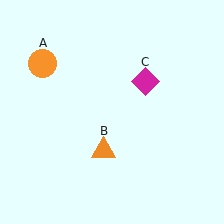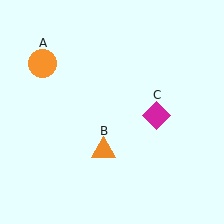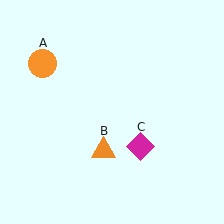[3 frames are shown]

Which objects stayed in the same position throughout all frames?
Orange circle (object A) and orange triangle (object B) remained stationary.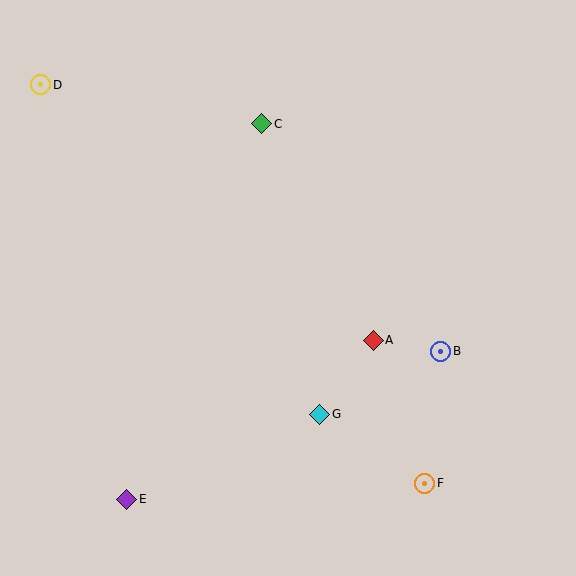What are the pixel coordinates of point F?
Point F is at (425, 483).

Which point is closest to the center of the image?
Point A at (373, 340) is closest to the center.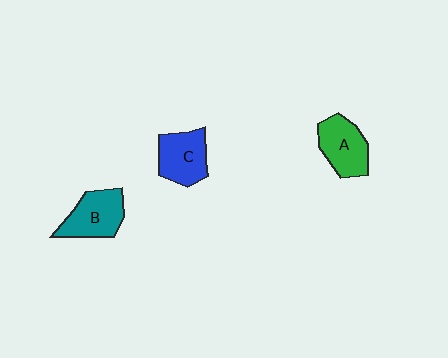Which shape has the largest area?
Shape B (teal).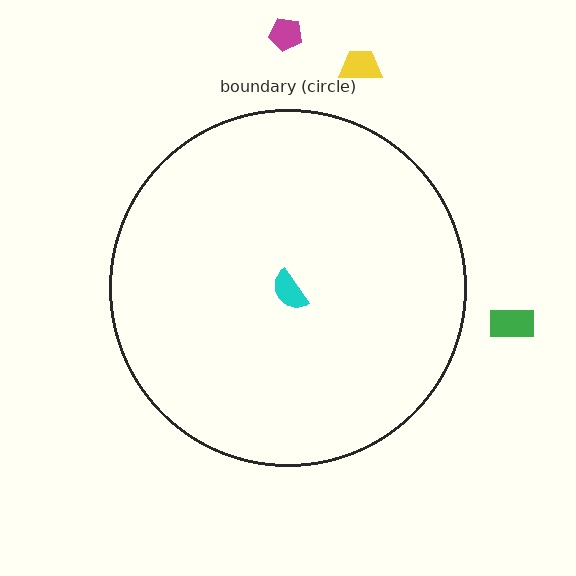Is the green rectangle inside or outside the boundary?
Outside.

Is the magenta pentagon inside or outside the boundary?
Outside.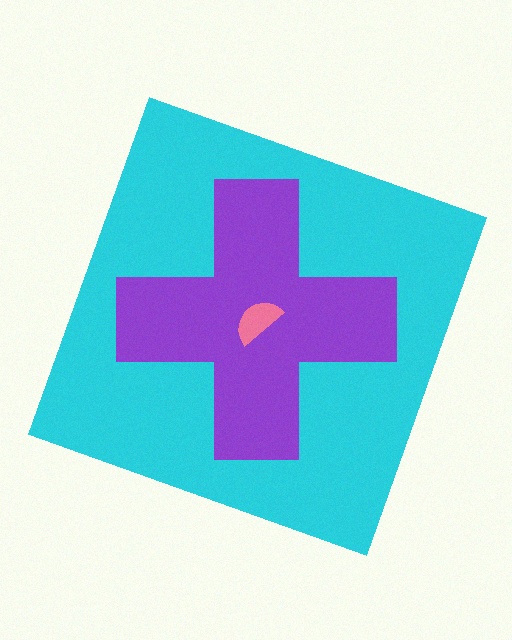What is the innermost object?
The pink semicircle.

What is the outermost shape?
The cyan square.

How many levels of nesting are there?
3.